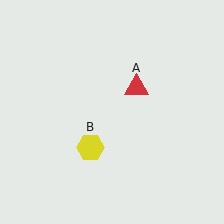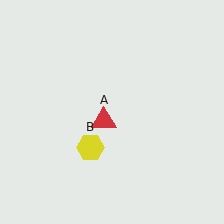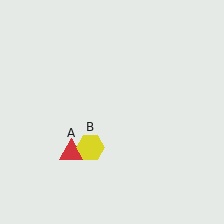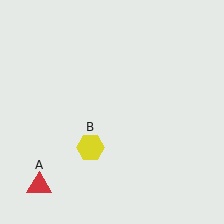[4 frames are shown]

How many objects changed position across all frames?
1 object changed position: red triangle (object A).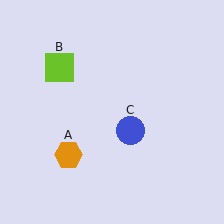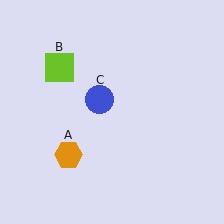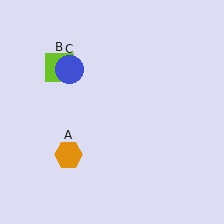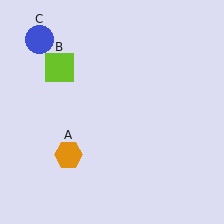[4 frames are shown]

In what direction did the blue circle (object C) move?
The blue circle (object C) moved up and to the left.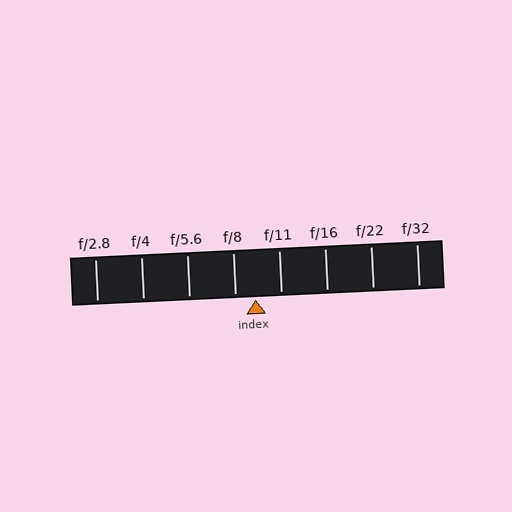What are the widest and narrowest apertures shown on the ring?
The widest aperture shown is f/2.8 and the narrowest is f/32.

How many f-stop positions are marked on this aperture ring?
There are 8 f-stop positions marked.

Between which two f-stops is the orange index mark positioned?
The index mark is between f/8 and f/11.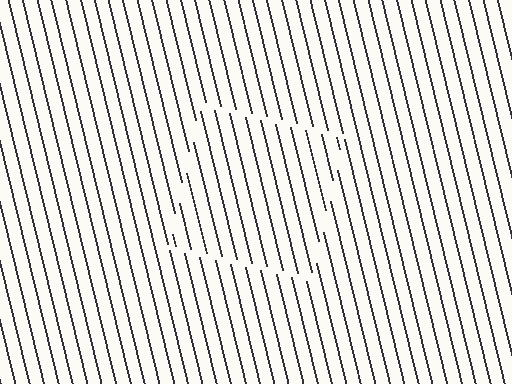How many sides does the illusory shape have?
4 sides — the line-ends trace a square.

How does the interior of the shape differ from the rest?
The interior of the shape contains the same grating, shifted by half a period — the contour is defined by the phase discontinuity where line-ends from the inner and outer gratings abut.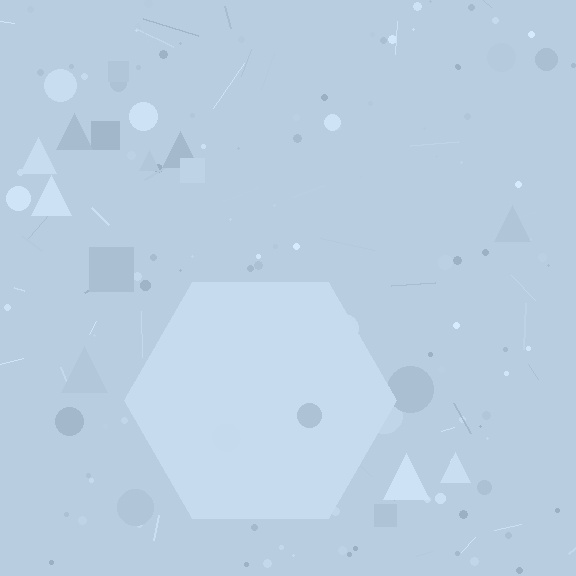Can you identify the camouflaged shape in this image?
The camouflaged shape is a hexagon.